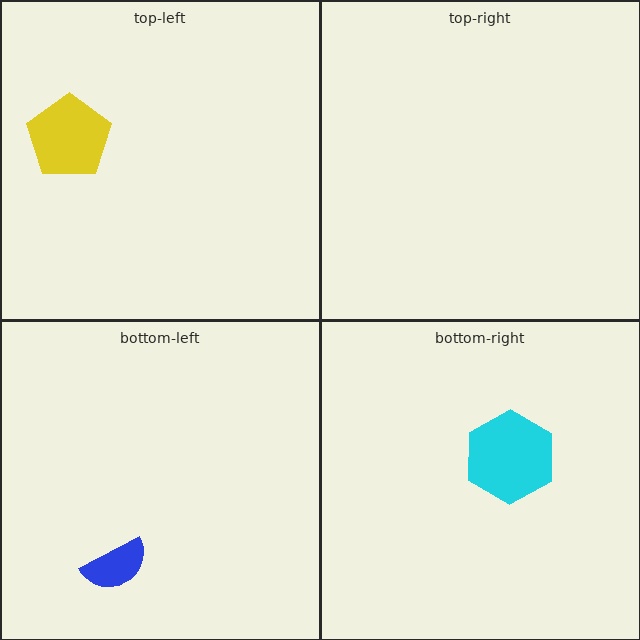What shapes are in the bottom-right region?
The cyan hexagon.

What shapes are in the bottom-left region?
The blue semicircle.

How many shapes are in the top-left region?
1.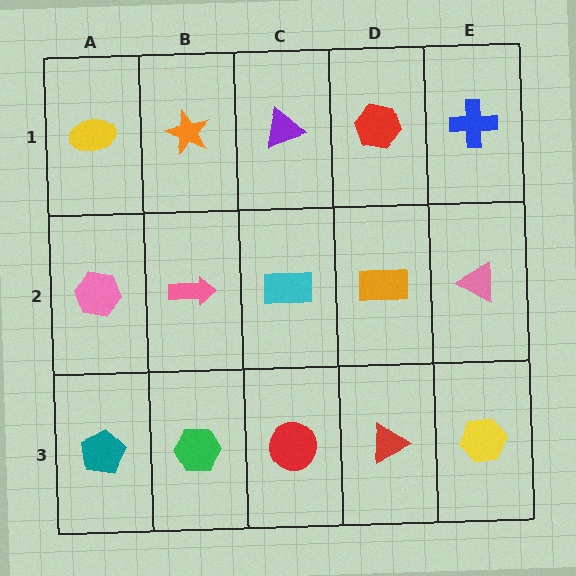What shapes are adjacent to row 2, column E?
A blue cross (row 1, column E), a yellow hexagon (row 3, column E), an orange rectangle (row 2, column D).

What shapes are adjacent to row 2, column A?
A yellow ellipse (row 1, column A), a teal pentagon (row 3, column A), a pink arrow (row 2, column B).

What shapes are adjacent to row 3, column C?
A cyan rectangle (row 2, column C), a green hexagon (row 3, column B), a red triangle (row 3, column D).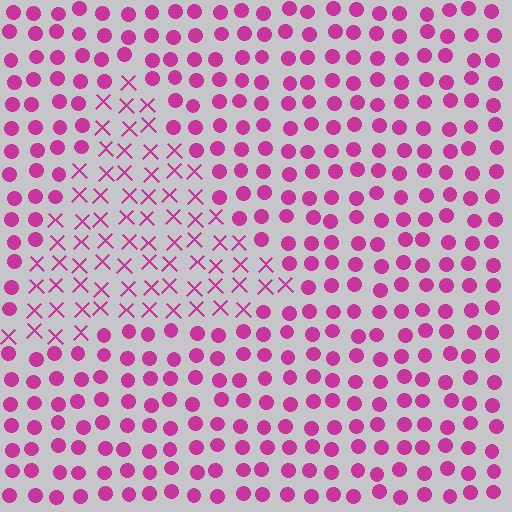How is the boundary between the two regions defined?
The boundary is defined by a change in element shape: X marks inside vs. circles outside. All elements share the same color and spacing.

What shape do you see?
I see a triangle.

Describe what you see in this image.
The image is filled with small magenta elements arranged in a uniform grid. A triangle-shaped region contains X marks, while the surrounding area contains circles. The boundary is defined purely by the change in element shape.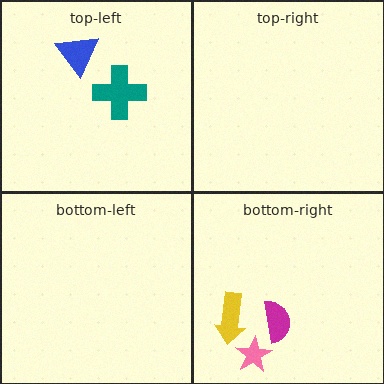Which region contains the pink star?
The bottom-right region.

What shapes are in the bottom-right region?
The magenta semicircle, the pink star, the yellow arrow.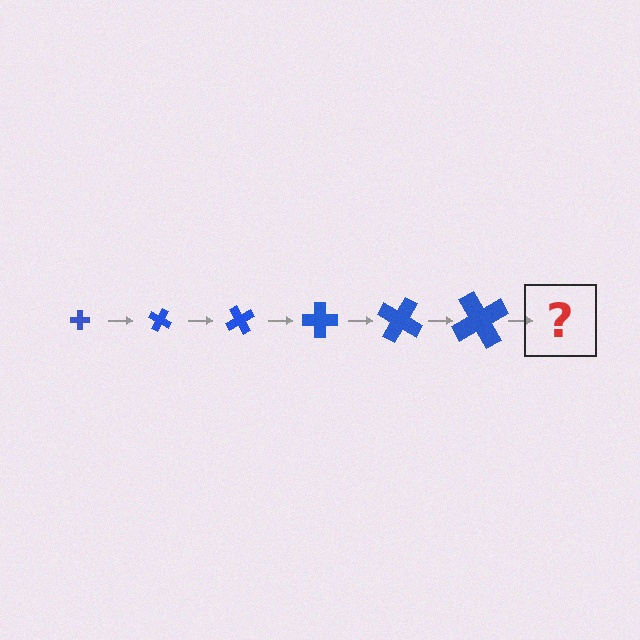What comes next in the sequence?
The next element should be a cross, larger than the previous one and rotated 180 degrees from the start.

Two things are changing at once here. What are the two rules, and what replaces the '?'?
The two rules are that the cross grows larger each step and it rotates 30 degrees each step. The '?' should be a cross, larger than the previous one and rotated 180 degrees from the start.